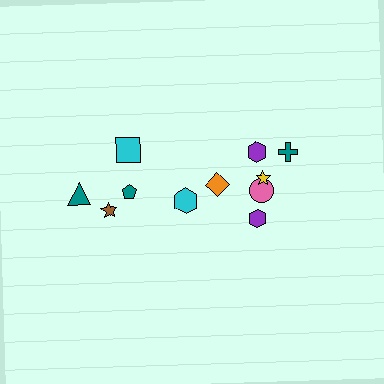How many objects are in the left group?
There are 4 objects.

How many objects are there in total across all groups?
There are 11 objects.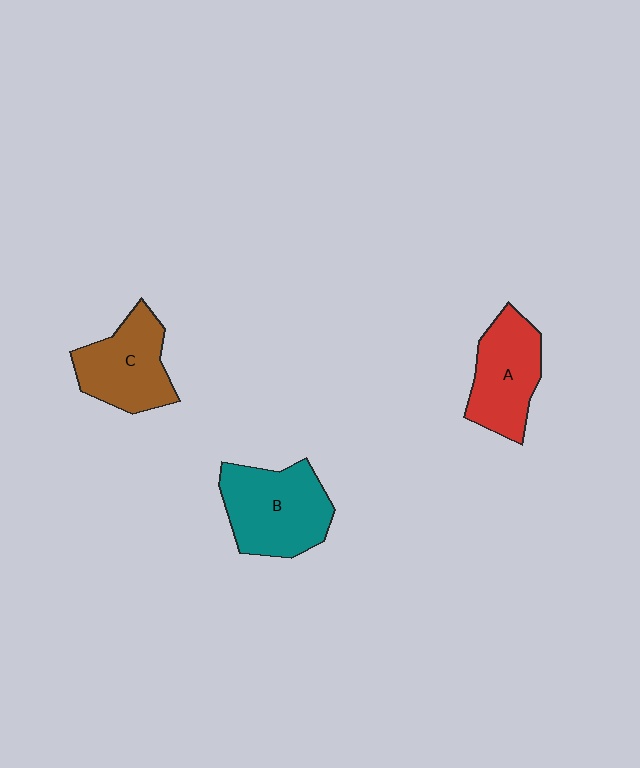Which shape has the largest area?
Shape B (teal).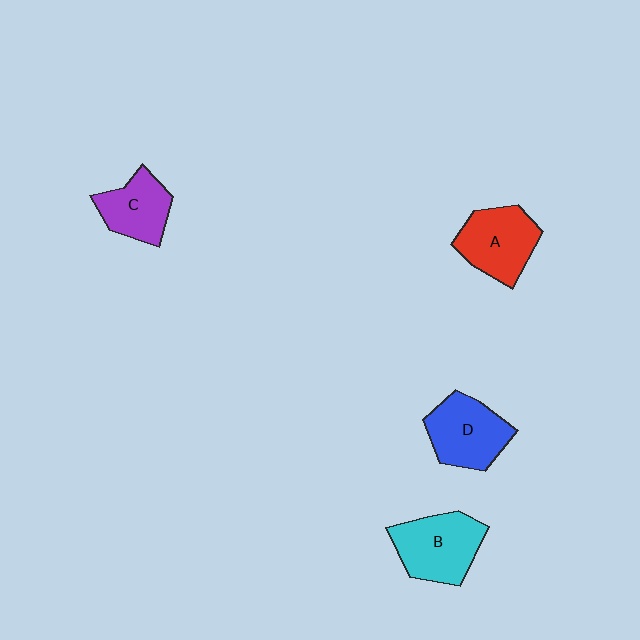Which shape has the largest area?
Shape B (cyan).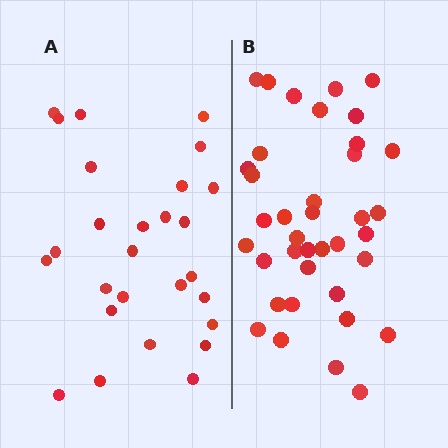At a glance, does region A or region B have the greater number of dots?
Region B (the right region) has more dots.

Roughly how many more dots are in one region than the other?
Region B has roughly 12 or so more dots than region A.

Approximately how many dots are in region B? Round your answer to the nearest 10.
About 40 dots. (The exact count is 38, which rounds to 40.)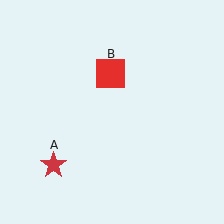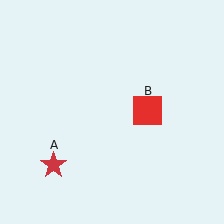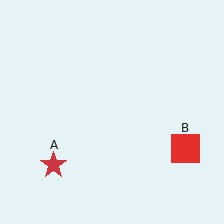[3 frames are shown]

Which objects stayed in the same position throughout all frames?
Red star (object A) remained stationary.